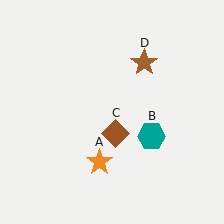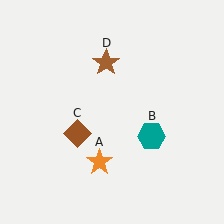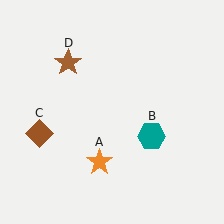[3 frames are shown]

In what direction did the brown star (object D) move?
The brown star (object D) moved left.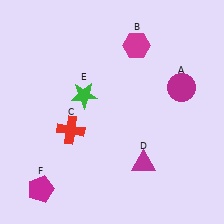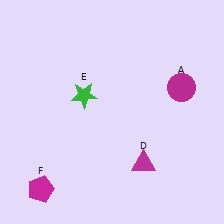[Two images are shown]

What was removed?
The magenta hexagon (B), the red cross (C) were removed in Image 2.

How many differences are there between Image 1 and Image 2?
There are 2 differences between the two images.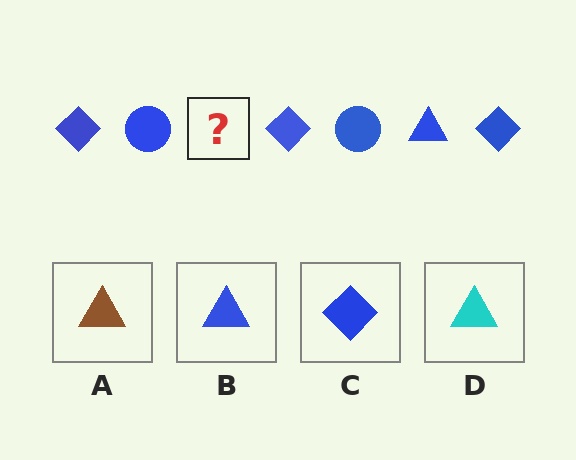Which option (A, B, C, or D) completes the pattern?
B.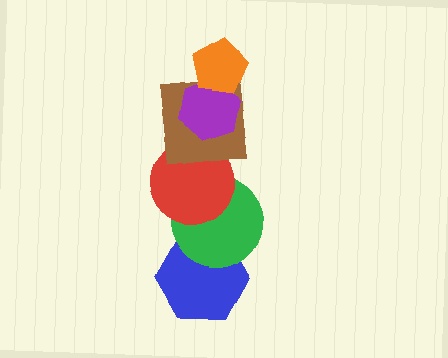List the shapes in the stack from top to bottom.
From top to bottom: the orange pentagon, the purple hexagon, the brown square, the red circle, the green circle, the blue hexagon.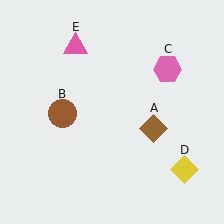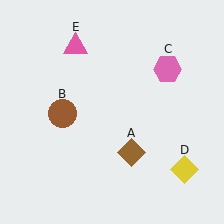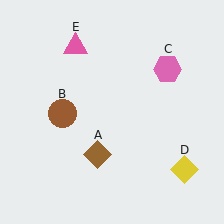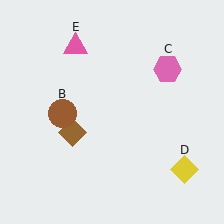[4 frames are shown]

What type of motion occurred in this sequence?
The brown diamond (object A) rotated clockwise around the center of the scene.